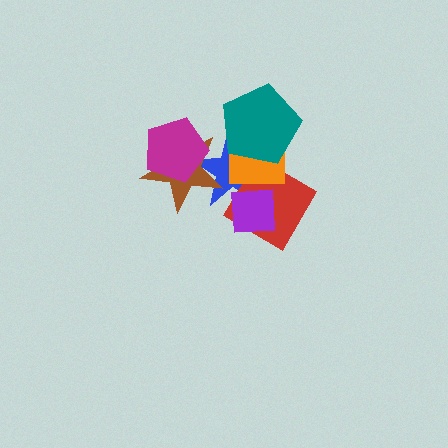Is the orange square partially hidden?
Yes, it is partially covered by another shape.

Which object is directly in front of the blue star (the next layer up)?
The brown star is directly in front of the blue star.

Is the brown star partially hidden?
Yes, it is partially covered by another shape.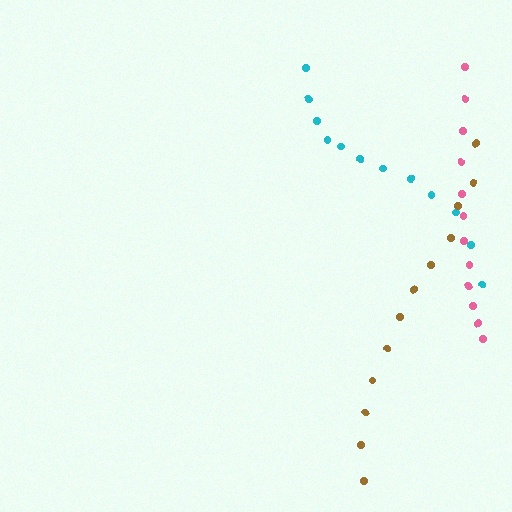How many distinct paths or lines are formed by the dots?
There are 3 distinct paths.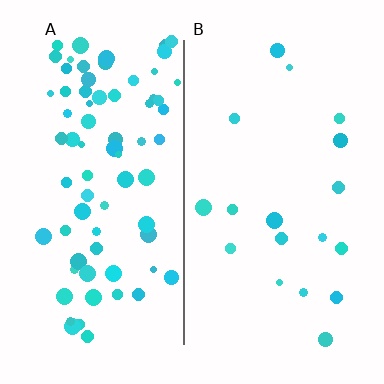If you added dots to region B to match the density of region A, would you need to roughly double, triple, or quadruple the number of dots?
Approximately quadruple.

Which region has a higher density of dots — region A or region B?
A (the left).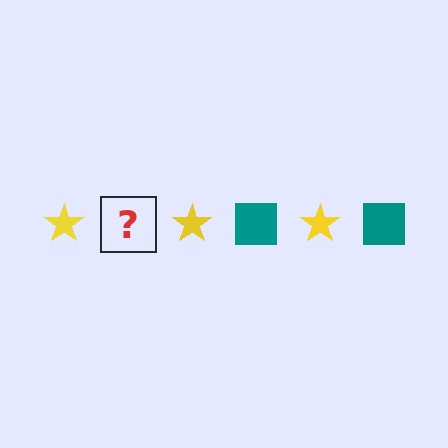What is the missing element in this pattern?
The missing element is a teal square.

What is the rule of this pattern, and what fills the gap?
The rule is that the pattern alternates between yellow star and teal square. The gap should be filled with a teal square.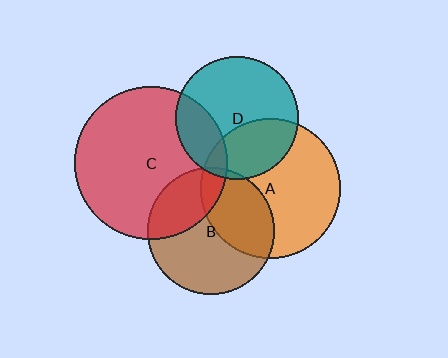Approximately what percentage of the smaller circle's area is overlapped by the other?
Approximately 30%.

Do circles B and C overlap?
Yes.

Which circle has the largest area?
Circle C (red).